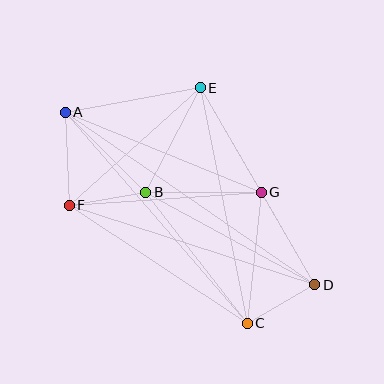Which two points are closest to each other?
Points B and F are closest to each other.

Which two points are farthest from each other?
Points A and D are farthest from each other.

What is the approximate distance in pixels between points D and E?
The distance between D and E is approximately 228 pixels.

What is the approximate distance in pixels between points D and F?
The distance between D and F is approximately 258 pixels.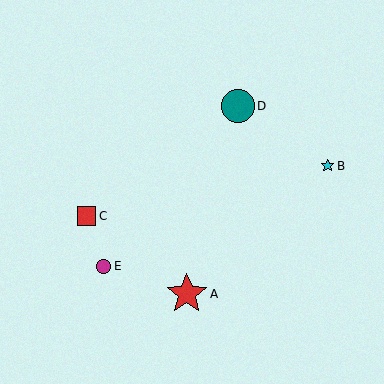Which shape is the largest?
The red star (labeled A) is the largest.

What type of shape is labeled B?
Shape B is a cyan star.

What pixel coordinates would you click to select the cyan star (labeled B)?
Click at (327, 166) to select the cyan star B.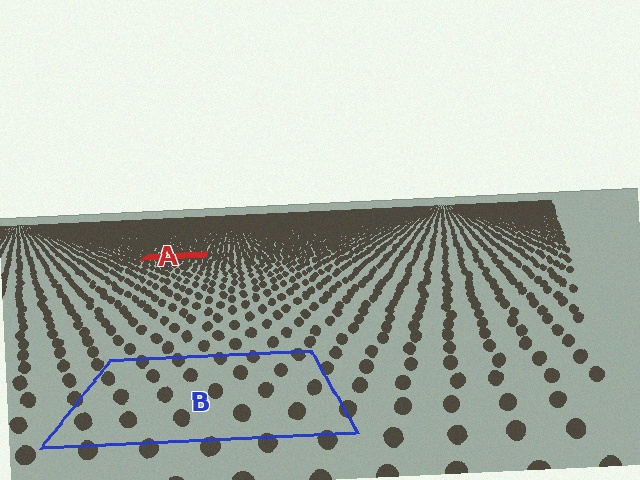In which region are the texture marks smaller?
The texture marks are smaller in region A, because it is farther away.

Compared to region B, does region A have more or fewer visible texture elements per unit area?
Region A has more texture elements per unit area — they are packed more densely because it is farther away.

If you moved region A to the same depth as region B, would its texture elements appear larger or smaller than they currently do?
They would appear larger. At a closer depth, the same texture elements are projected at a bigger on-screen size.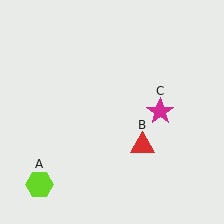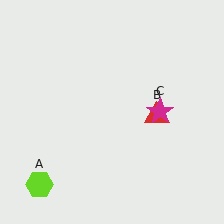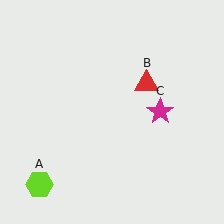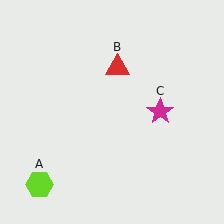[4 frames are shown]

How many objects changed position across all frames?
1 object changed position: red triangle (object B).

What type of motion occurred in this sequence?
The red triangle (object B) rotated counterclockwise around the center of the scene.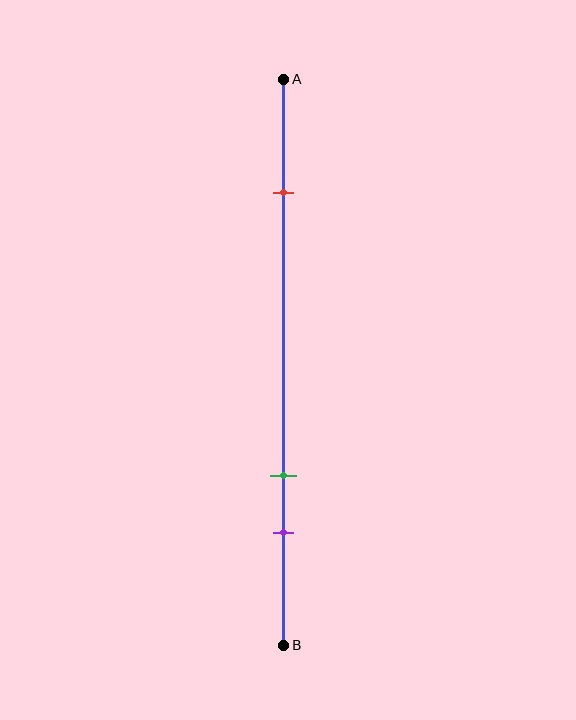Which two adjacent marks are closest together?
The green and purple marks are the closest adjacent pair.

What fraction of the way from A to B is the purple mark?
The purple mark is approximately 80% (0.8) of the way from A to B.